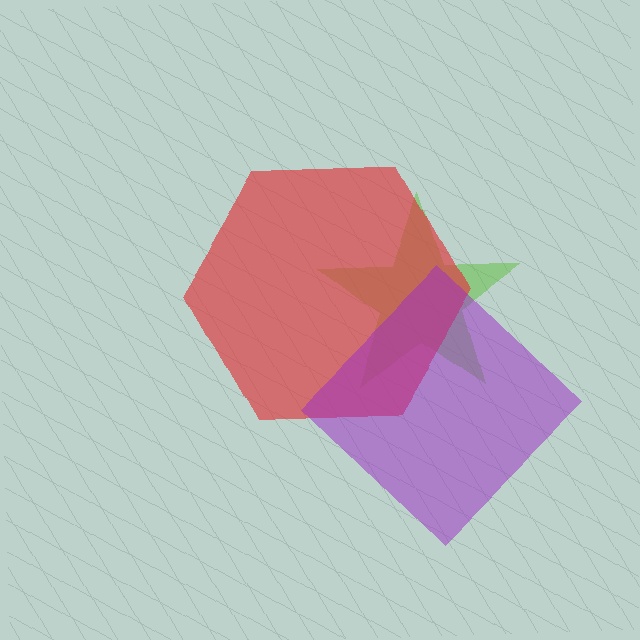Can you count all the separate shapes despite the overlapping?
Yes, there are 3 separate shapes.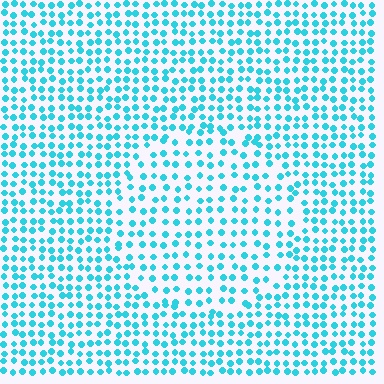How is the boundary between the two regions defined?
The boundary is defined by a change in element density (approximately 1.5x ratio). All elements are the same color, size, and shape.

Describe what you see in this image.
The image contains small cyan elements arranged at two different densities. A circle-shaped region is visible where the elements are less densely packed than the surrounding area.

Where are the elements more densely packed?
The elements are more densely packed outside the circle boundary.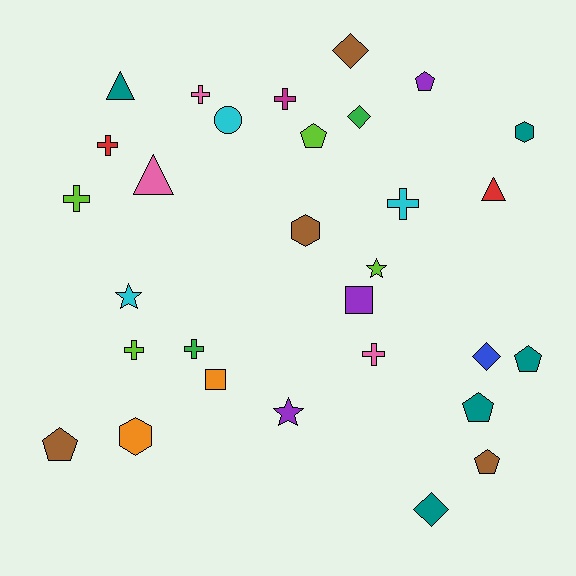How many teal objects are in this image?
There are 5 teal objects.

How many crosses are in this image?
There are 8 crosses.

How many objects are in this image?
There are 30 objects.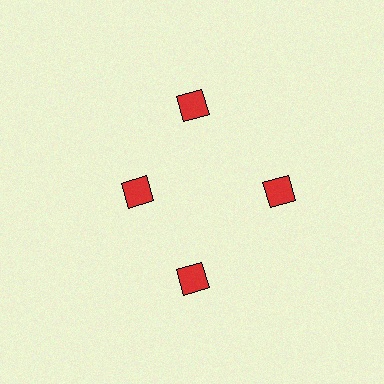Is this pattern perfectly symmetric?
No. The 4 red diamonds are arranged in a ring, but one element near the 9 o'clock position is pulled inward toward the center, breaking the 4-fold rotational symmetry.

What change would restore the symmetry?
The symmetry would be restored by moving it outward, back onto the ring so that all 4 diamonds sit at equal angles and equal distance from the center.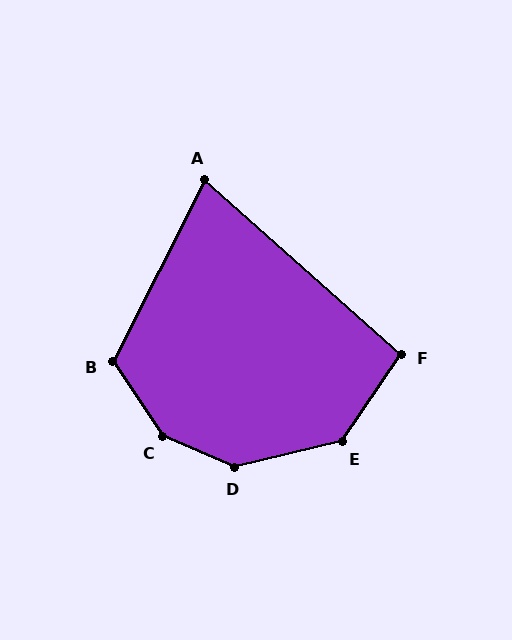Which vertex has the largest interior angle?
C, at approximately 147 degrees.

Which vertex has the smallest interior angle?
A, at approximately 75 degrees.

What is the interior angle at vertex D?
Approximately 143 degrees (obtuse).